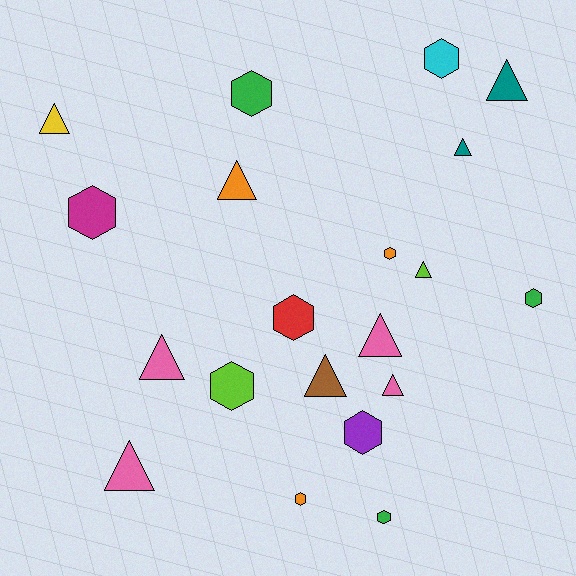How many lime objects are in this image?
There are 2 lime objects.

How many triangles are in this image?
There are 10 triangles.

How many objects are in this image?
There are 20 objects.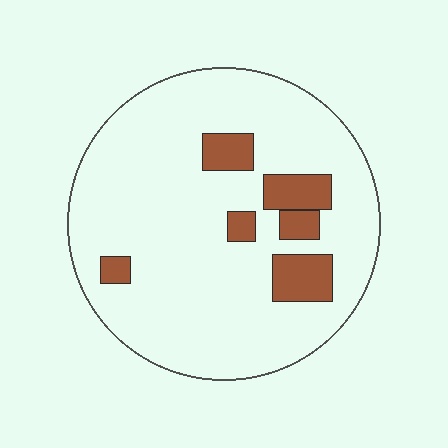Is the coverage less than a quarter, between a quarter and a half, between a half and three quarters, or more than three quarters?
Less than a quarter.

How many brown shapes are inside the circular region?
6.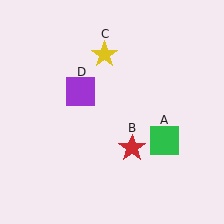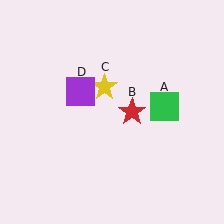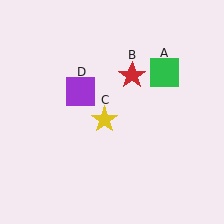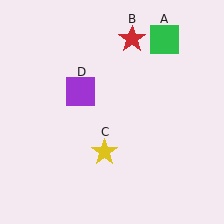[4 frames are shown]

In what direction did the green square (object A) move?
The green square (object A) moved up.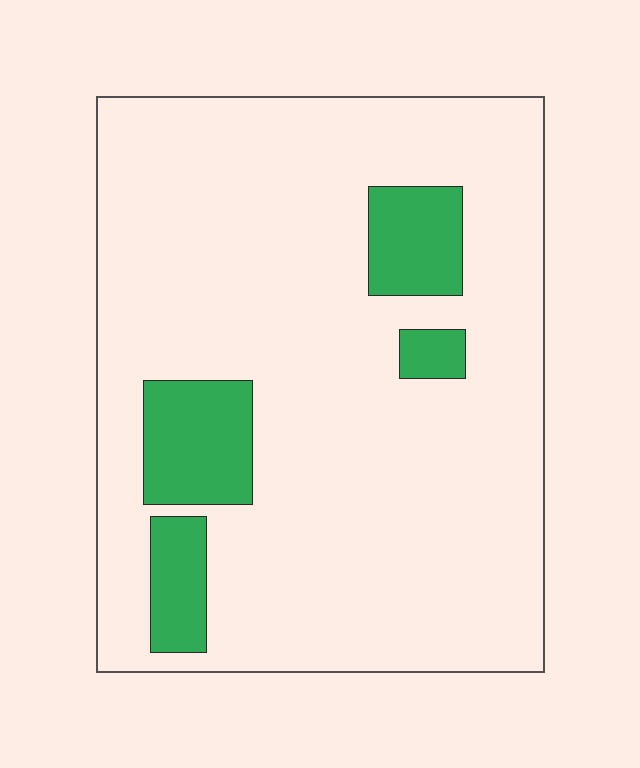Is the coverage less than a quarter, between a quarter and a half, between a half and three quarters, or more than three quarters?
Less than a quarter.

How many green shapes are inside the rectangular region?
4.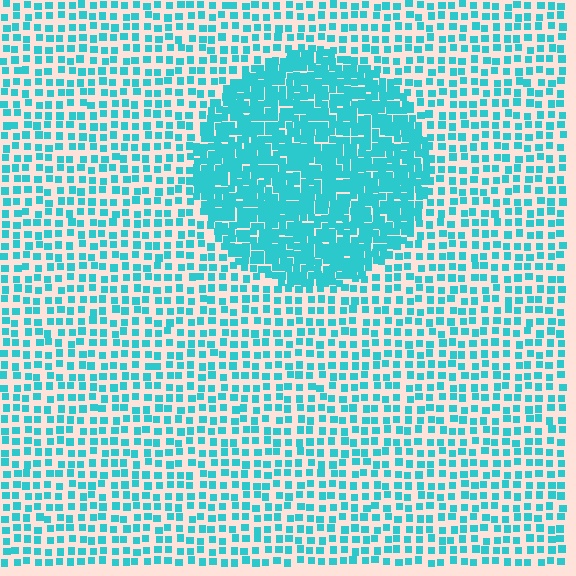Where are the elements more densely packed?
The elements are more densely packed inside the circle boundary.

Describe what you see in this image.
The image contains small cyan elements arranged at two different densities. A circle-shaped region is visible where the elements are more densely packed than the surrounding area.